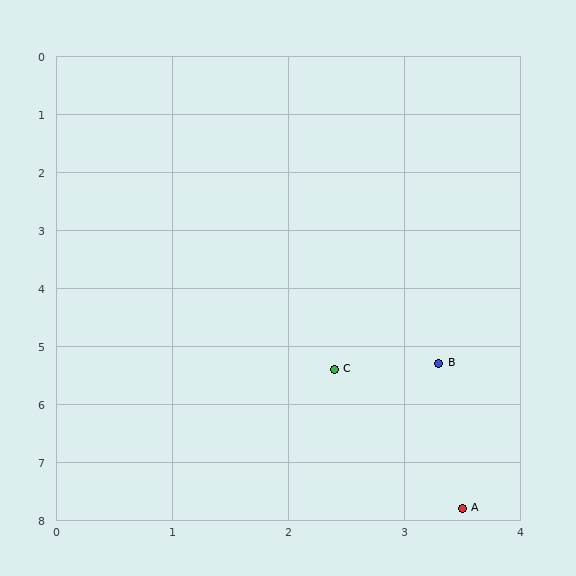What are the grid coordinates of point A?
Point A is at approximately (3.5, 7.8).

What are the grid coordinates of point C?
Point C is at approximately (2.4, 5.4).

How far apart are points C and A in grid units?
Points C and A are about 2.6 grid units apart.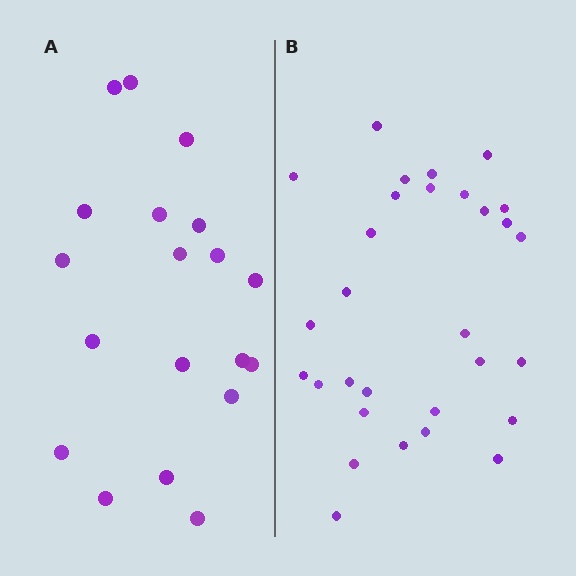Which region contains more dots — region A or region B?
Region B (the right region) has more dots.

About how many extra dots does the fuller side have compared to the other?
Region B has roughly 12 or so more dots than region A.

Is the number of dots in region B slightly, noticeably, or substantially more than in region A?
Region B has substantially more. The ratio is roughly 1.6 to 1.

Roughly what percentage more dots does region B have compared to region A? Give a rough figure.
About 60% more.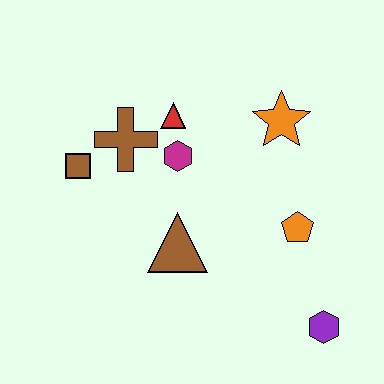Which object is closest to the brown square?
The brown cross is closest to the brown square.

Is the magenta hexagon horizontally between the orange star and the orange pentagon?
No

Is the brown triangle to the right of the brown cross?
Yes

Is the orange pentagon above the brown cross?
No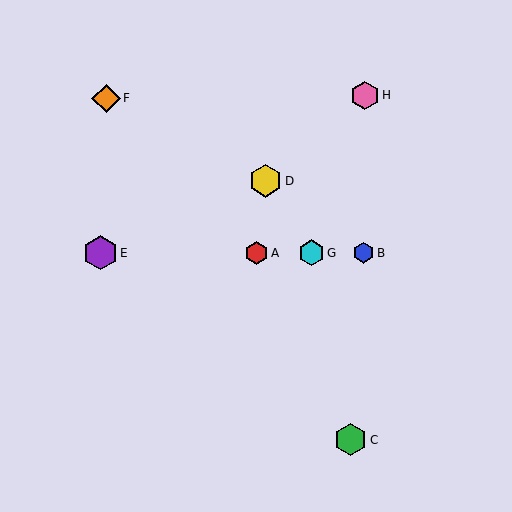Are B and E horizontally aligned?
Yes, both are at y≈253.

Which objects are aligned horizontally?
Objects A, B, E, G are aligned horizontally.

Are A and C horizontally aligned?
No, A is at y≈253 and C is at y≈440.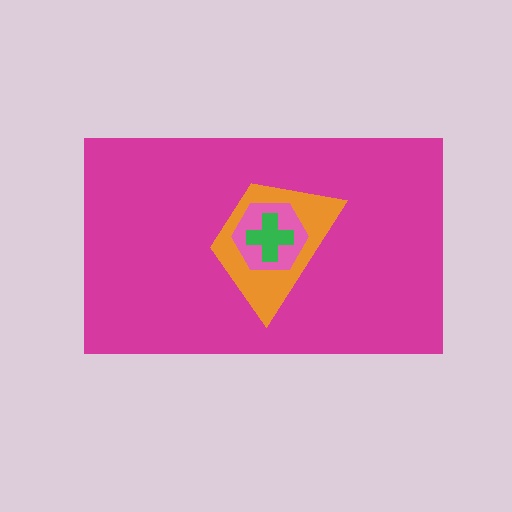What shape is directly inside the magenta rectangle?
The orange trapezoid.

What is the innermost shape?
The green cross.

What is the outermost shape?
The magenta rectangle.